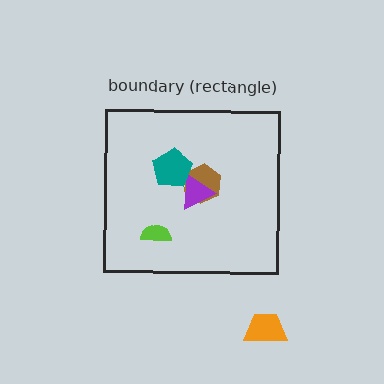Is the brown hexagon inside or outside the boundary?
Inside.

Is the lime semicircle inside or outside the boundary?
Inside.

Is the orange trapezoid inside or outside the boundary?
Outside.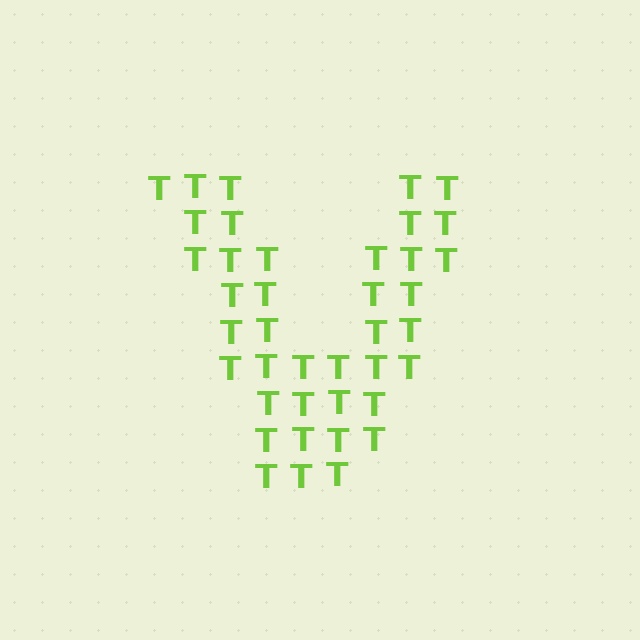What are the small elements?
The small elements are letter T's.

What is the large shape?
The large shape is the letter V.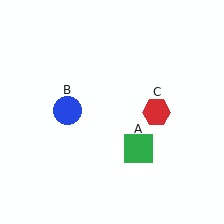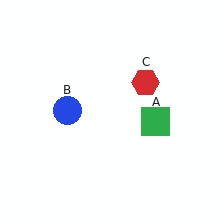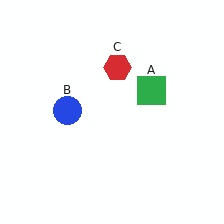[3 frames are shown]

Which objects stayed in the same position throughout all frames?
Blue circle (object B) remained stationary.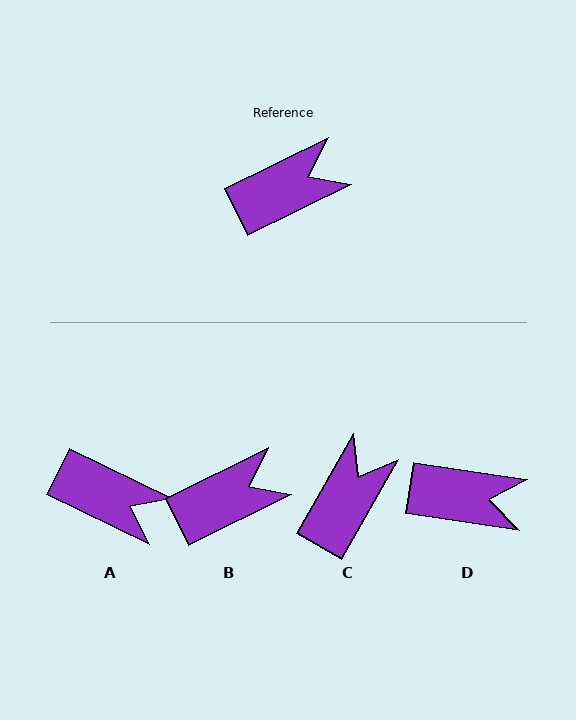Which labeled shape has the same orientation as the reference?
B.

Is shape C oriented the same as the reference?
No, it is off by about 34 degrees.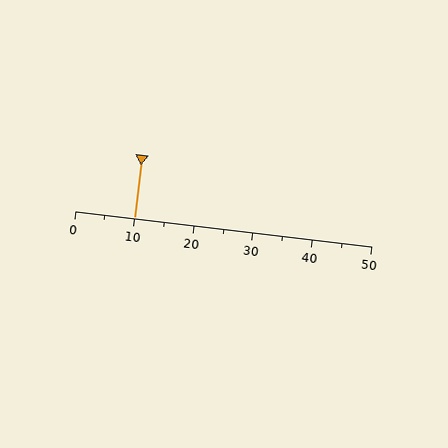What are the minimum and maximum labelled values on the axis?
The axis runs from 0 to 50.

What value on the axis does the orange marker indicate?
The marker indicates approximately 10.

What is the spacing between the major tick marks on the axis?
The major ticks are spaced 10 apart.